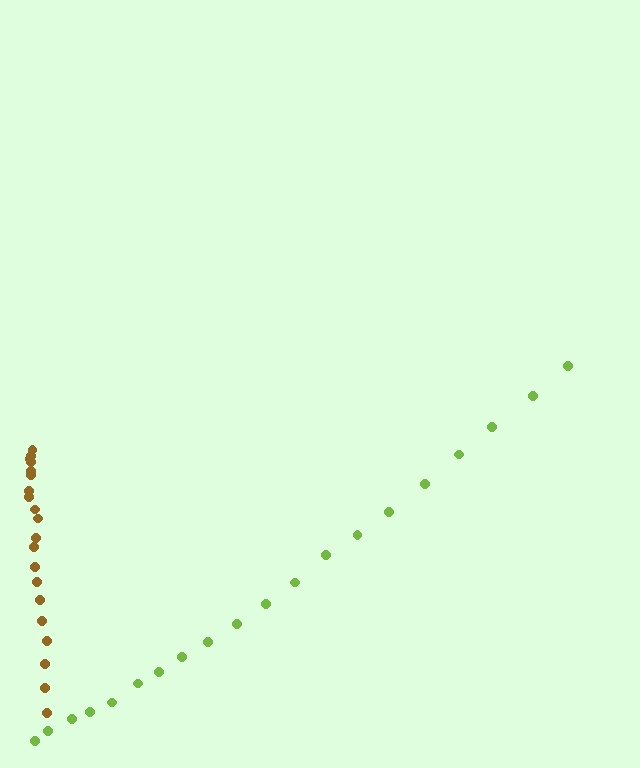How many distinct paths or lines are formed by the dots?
There are 2 distinct paths.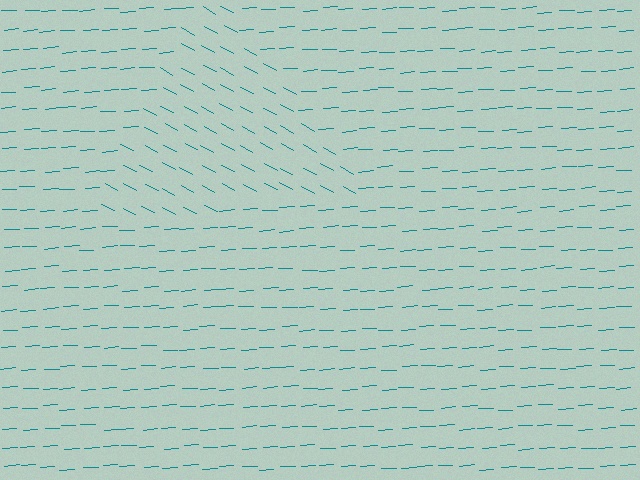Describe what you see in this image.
The image is filled with small teal line segments. A triangle region in the image has lines oriented differently from the surrounding lines, creating a visible texture boundary.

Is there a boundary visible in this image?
Yes, there is a texture boundary formed by a change in line orientation.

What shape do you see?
I see a triangle.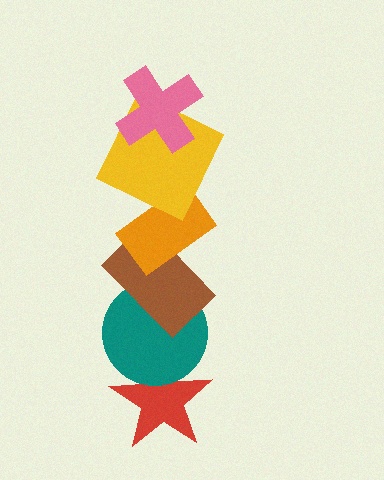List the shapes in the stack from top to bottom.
From top to bottom: the pink cross, the yellow square, the orange rectangle, the brown rectangle, the teal circle, the red star.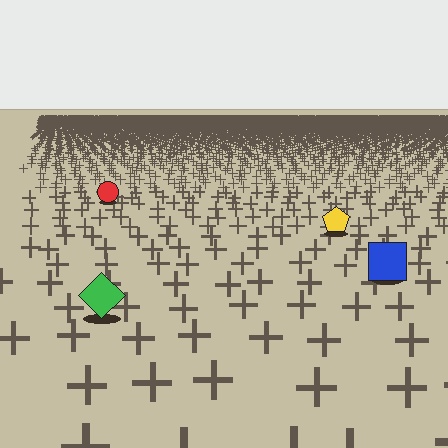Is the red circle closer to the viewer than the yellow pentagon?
No. The yellow pentagon is closer — you can tell from the texture gradient: the ground texture is coarser near it.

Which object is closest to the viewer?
The green diamond is closest. The texture marks near it are larger and more spread out.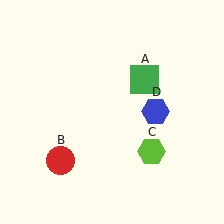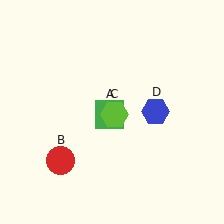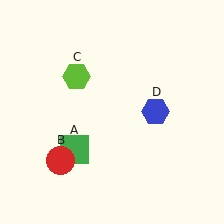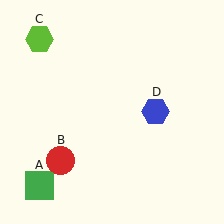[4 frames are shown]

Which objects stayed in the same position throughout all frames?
Red circle (object B) and blue hexagon (object D) remained stationary.